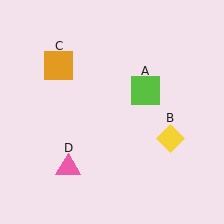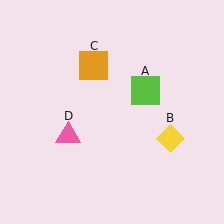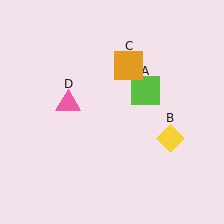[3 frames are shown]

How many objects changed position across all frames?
2 objects changed position: orange square (object C), pink triangle (object D).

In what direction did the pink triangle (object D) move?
The pink triangle (object D) moved up.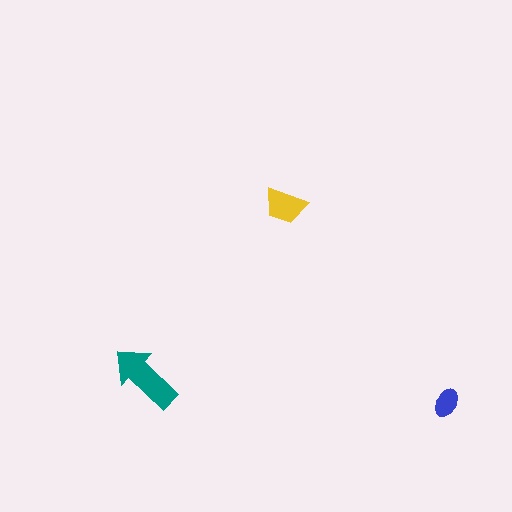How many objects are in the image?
There are 3 objects in the image.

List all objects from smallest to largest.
The blue ellipse, the yellow trapezoid, the teal arrow.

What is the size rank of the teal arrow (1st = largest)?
1st.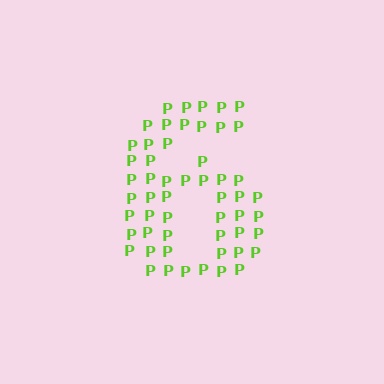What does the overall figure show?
The overall figure shows the digit 6.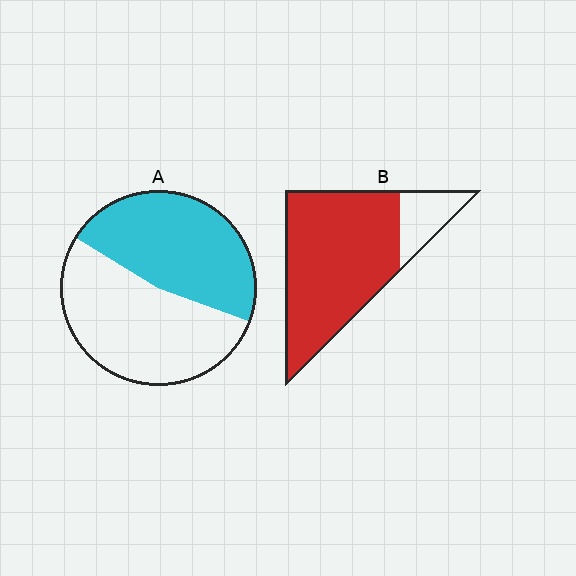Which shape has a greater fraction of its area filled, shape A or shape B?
Shape B.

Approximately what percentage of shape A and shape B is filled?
A is approximately 45% and B is approximately 85%.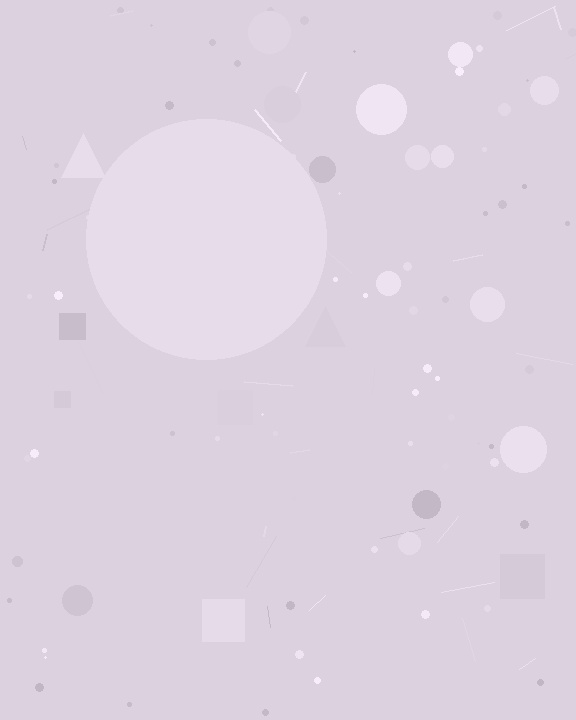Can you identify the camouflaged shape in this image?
The camouflaged shape is a circle.